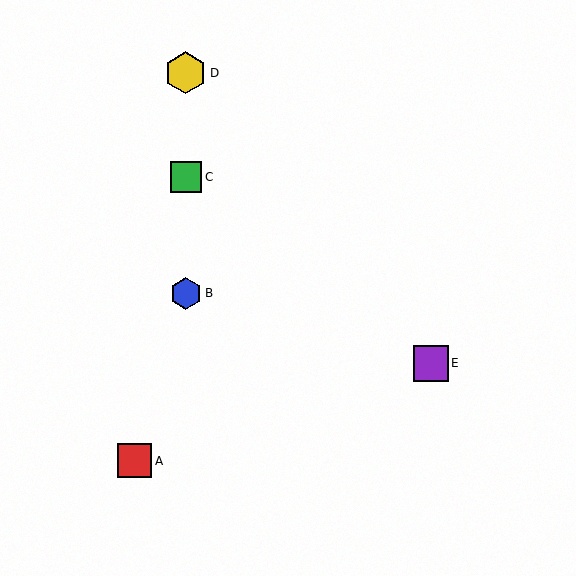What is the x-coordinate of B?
Object B is at x≈186.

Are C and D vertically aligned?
Yes, both are at x≈186.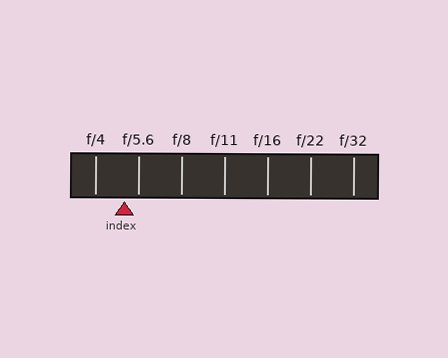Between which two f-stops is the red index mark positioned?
The index mark is between f/4 and f/5.6.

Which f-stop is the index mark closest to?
The index mark is closest to f/5.6.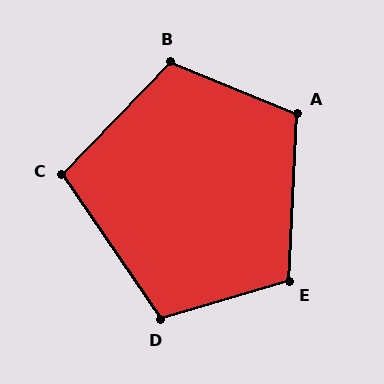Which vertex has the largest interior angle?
B, at approximately 112 degrees.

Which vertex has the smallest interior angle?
C, at approximately 102 degrees.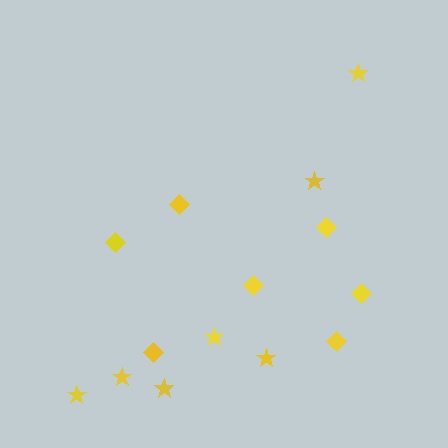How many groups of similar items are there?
There are 2 groups: one group of stars (7) and one group of diamonds (7).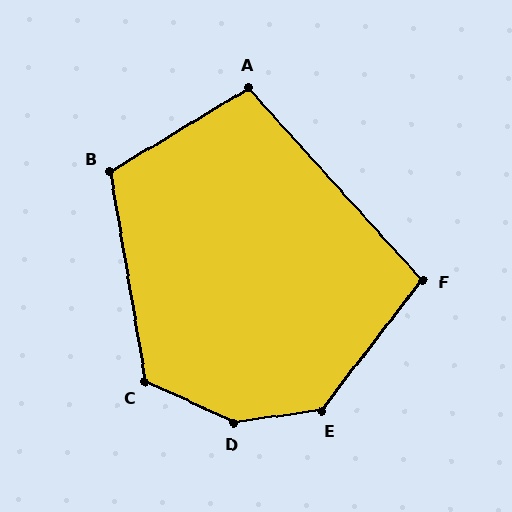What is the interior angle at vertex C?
Approximately 124 degrees (obtuse).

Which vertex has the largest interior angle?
D, at approximately 148 degrees.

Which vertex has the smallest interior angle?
F, at approximately 100 degrees.